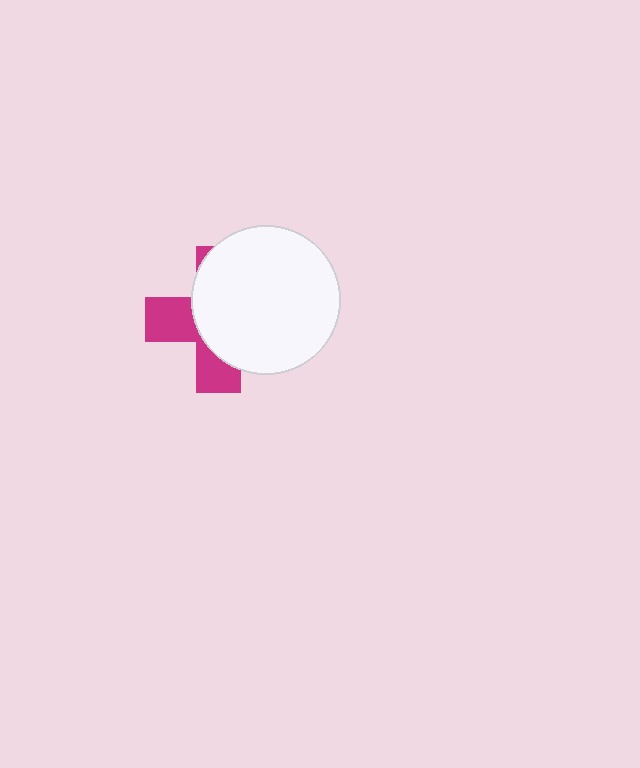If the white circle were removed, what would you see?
You would see the complete magenta cross.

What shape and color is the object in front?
The object in front is a white circle.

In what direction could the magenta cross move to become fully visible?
The magenta cross could move left. That would shift it out from behind the white circle entirely.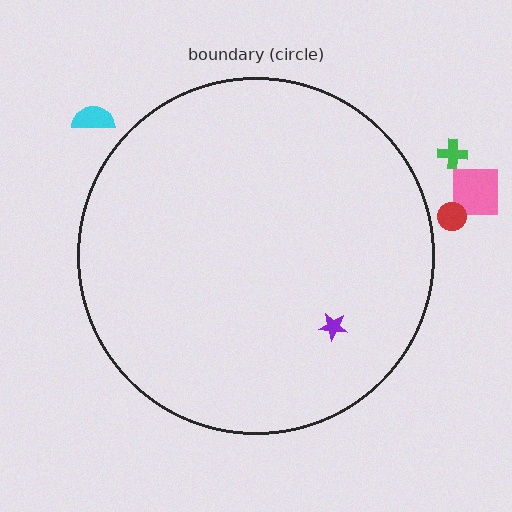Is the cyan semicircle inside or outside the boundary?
Outside.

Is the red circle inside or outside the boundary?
Outside.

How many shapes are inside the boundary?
1 inside, 4 outside.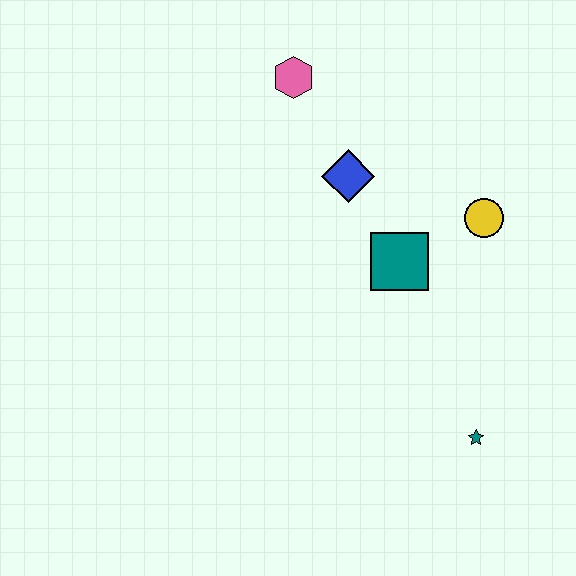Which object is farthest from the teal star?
The pink hexagon is farthest from the teal star.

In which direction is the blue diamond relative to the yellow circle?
The blue diamond is to the left of the yellow circle.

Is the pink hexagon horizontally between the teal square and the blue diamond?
No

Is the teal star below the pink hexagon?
Yes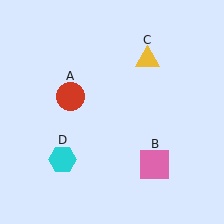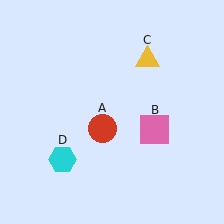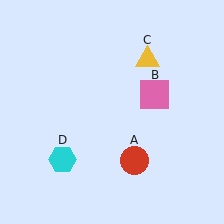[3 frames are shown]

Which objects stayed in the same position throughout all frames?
Yellow triangle (object C) and cyan hexagon (object D) remained stationary.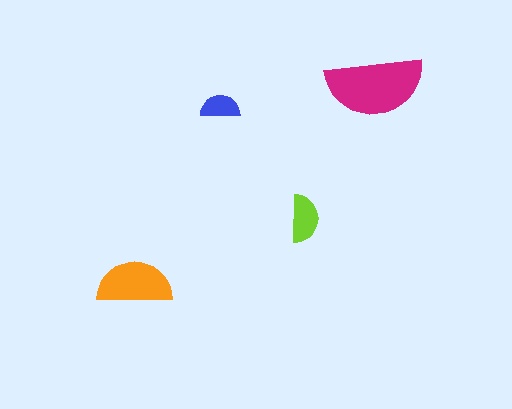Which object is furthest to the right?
The magenta semicircle is rightmost.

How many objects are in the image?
There are 4 objects in the image.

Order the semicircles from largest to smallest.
the magenta one, the orange one, the lime one, the blue one.